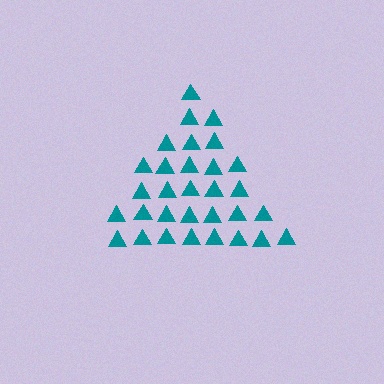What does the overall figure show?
The overall figure shows a triangle.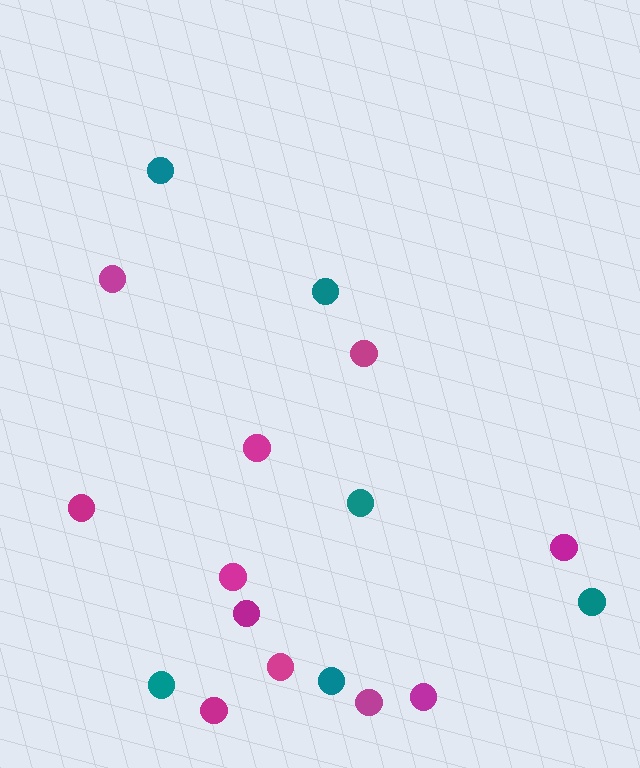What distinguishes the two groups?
There are 2 groups: one group of teal circles (6) and one group of magenta circles (11).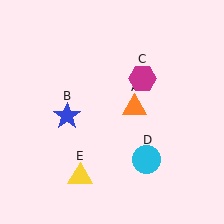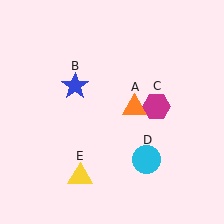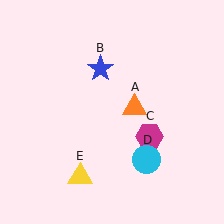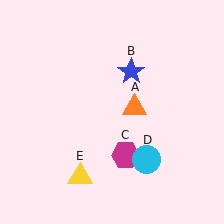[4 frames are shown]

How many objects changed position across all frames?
2 objects changed position: blue star (object B), magenta hexagon (object C).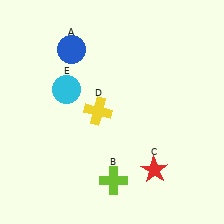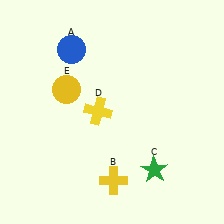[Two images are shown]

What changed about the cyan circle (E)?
In Image 1, E is cyan. In Image 2, it changed to yellow.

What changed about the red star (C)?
In Image 1, C is red. In Image 2, it changed to green.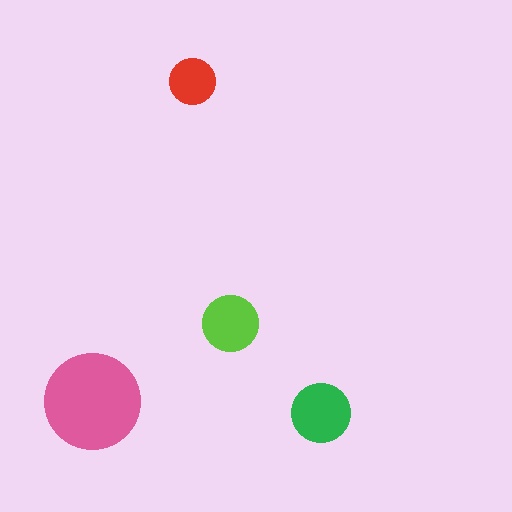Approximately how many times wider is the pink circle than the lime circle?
About 1.5 times wider.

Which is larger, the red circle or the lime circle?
The lime one.